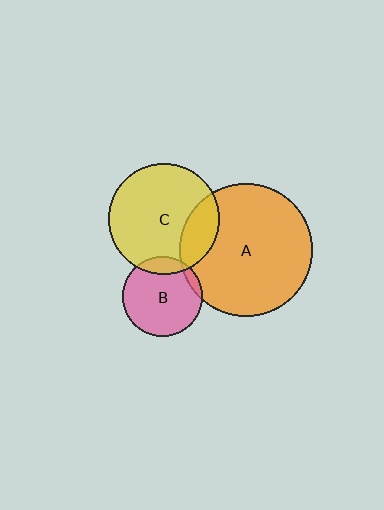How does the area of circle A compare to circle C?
Approximately 1.5 times.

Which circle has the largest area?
Circle A (orange).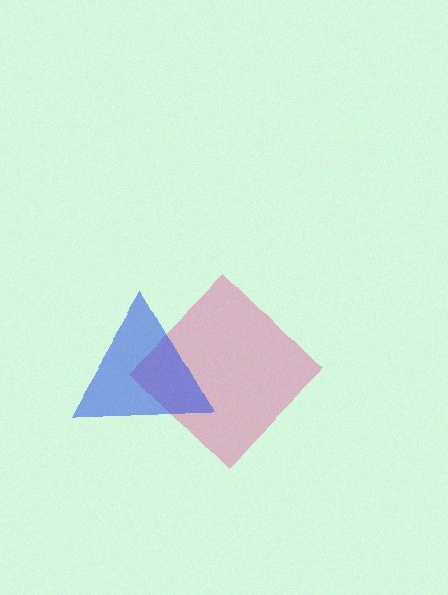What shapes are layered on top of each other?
The layered shapes are: a pink diamond, a blue triangle.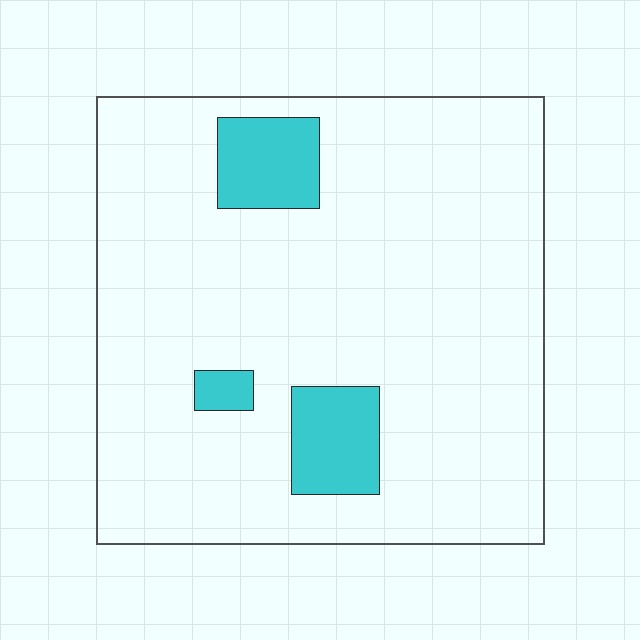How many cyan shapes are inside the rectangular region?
3.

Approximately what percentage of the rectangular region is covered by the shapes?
Approximately 10%.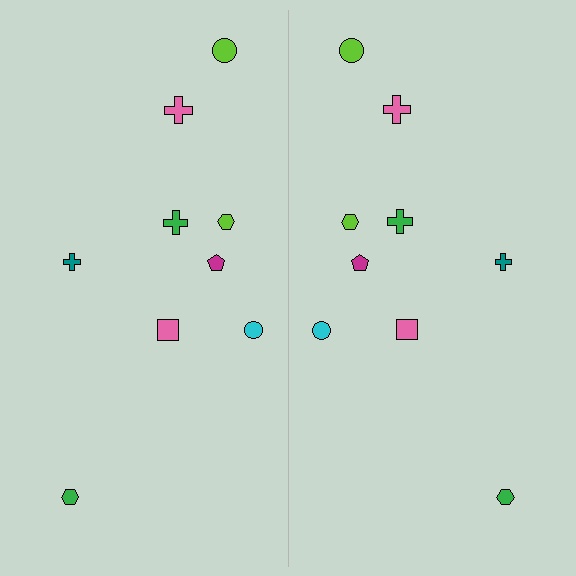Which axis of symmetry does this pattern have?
The pattern has a vertical axis of symmetry running through the center of the image.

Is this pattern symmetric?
Yes, this pattern has bilateral (reflection) symmetry.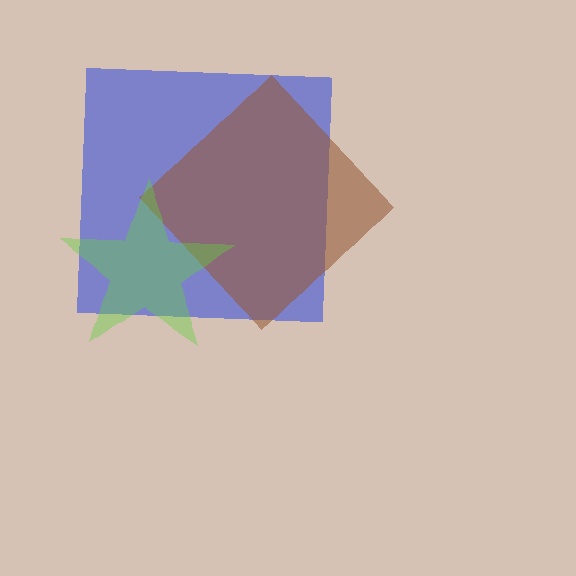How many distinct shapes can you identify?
There are 3 distinct shapes: a blue square, a brown diamond, a lime star.